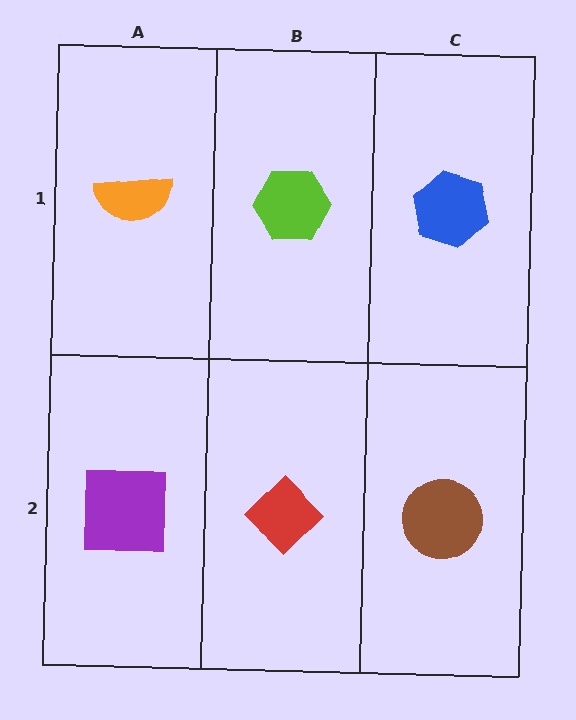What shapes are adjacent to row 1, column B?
A red diamond (row 2, column B), an orange semicircle (row 1, column A), a blue hexagon (row 1, column C).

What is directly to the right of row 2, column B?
A brown circle.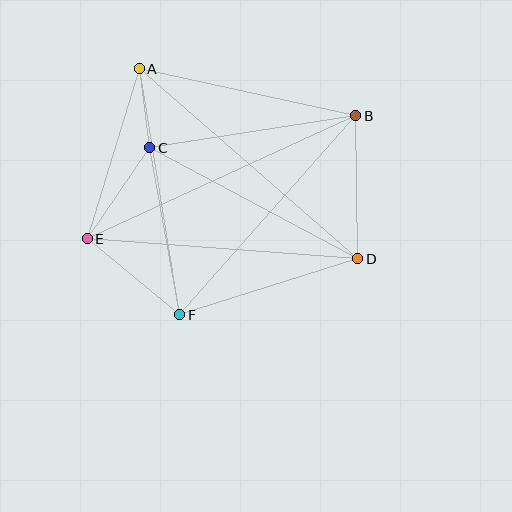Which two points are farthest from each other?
Points B and E are farthest from each other.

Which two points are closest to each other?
Points A and C are closest to each other.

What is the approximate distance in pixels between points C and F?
The distance between C and F is approximately 170 pixels.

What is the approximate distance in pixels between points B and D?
The distance between B and D is approximately 143 pixels.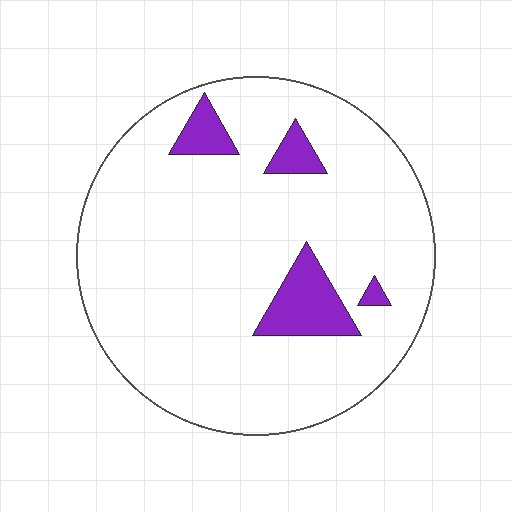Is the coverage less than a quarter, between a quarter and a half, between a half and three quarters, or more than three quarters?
Less than a quarter.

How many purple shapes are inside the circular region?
4.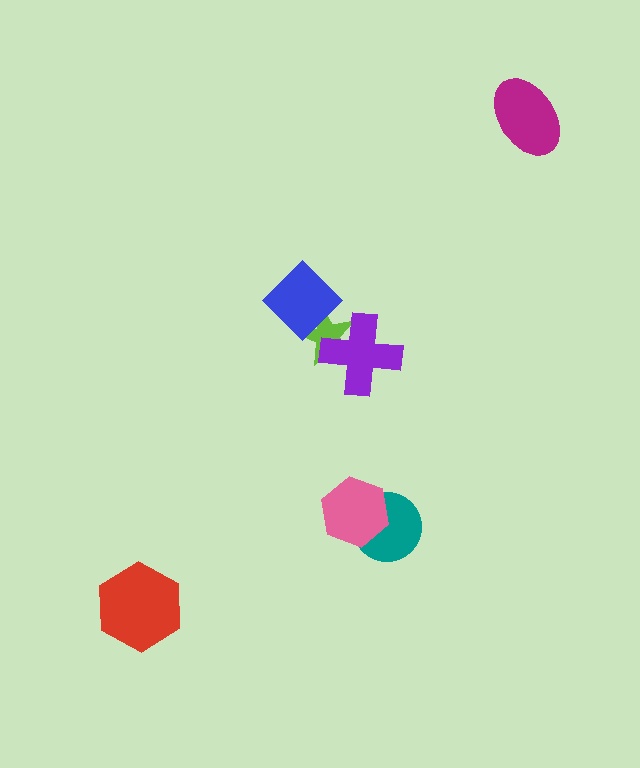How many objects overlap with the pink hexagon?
1 object overlaps with the pink hexagon.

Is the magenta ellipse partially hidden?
No, no other shape covers it.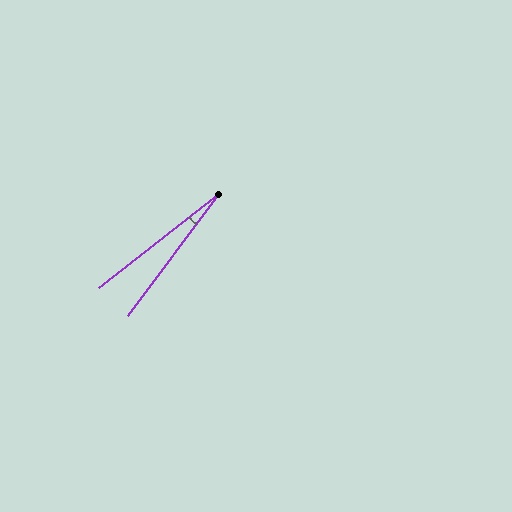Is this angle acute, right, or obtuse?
It is acute.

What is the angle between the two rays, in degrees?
Approximately 15 degrees.